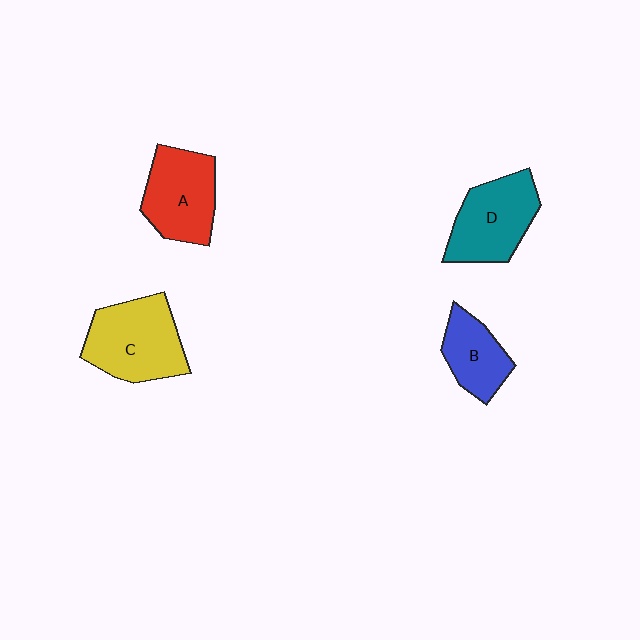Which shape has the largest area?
Shape C (yellow).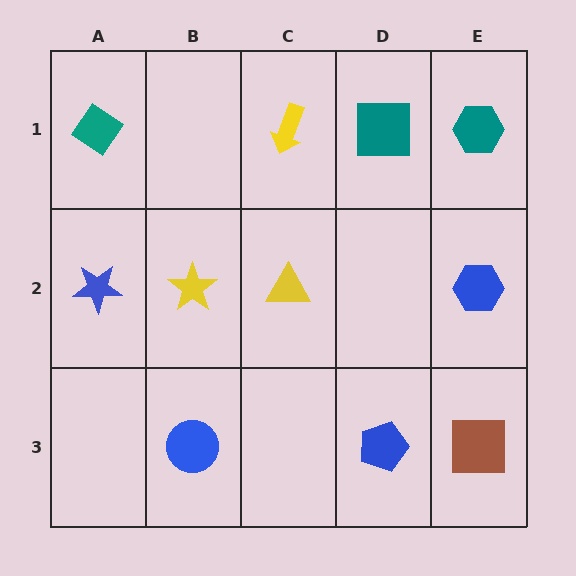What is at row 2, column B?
A yellow star.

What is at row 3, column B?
A blue circle.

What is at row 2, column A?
A blue star.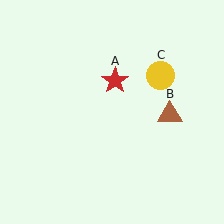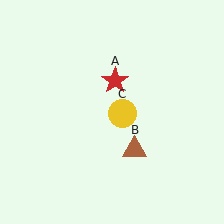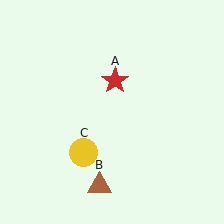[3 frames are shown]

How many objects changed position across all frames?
2 objects changed position: brown triangle (object B), yellow circle (object C).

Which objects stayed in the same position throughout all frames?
Red star (object A) remained stationary.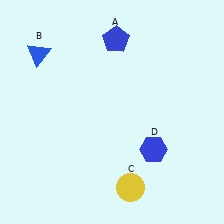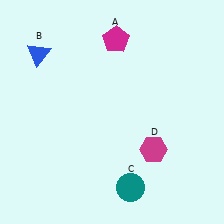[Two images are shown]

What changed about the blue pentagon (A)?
In Image 1, A is blue. In Image 2, it changed to magenta.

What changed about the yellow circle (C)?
In Image 1, C is yellow. In Image 2, it changed to teal.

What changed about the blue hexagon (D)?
In Image 1, D is blue. In Image 2, it changed to magenta.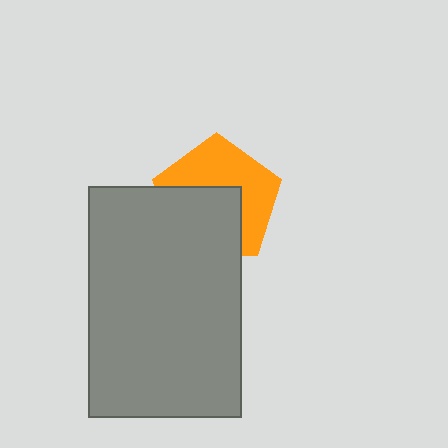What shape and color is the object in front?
The object in front is a gray rectangle.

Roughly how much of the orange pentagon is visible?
About half of it is visible (roughly 52%).